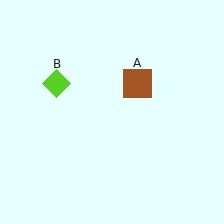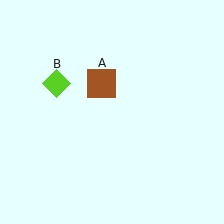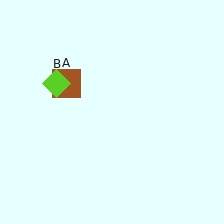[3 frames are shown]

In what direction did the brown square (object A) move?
The brown square (object A) moved left.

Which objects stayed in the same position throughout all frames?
Lime diamond (object B) remained stationary.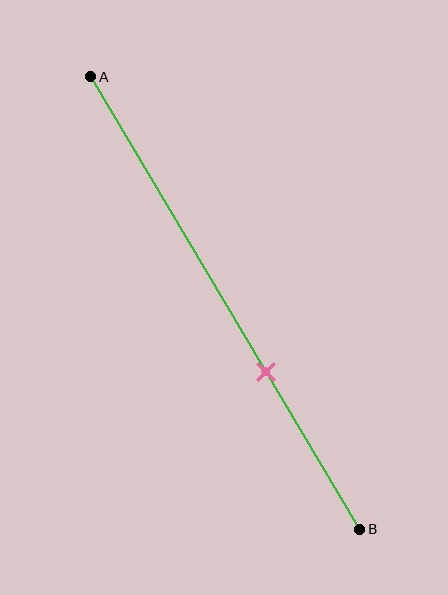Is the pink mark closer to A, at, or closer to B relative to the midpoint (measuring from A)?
The pink mark is closer to point B than the midpoint of segment AB.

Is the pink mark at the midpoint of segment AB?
No, the mark is at about 65% from A, not at the 50% midpoint.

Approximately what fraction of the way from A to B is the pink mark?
The pink mark is approximately 65% of the way from A to B.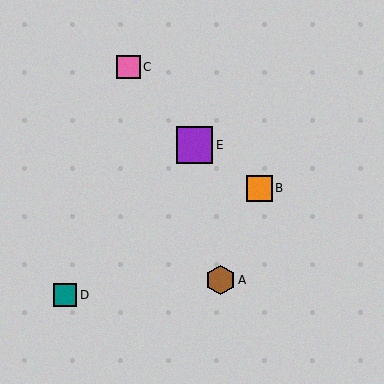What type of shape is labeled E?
Shape E is a purple square.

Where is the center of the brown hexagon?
The center of the brown hexagon is at (221, 280).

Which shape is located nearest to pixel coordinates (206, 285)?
The brown hexagon (labeled A) at (221, 280) is nearest to that location.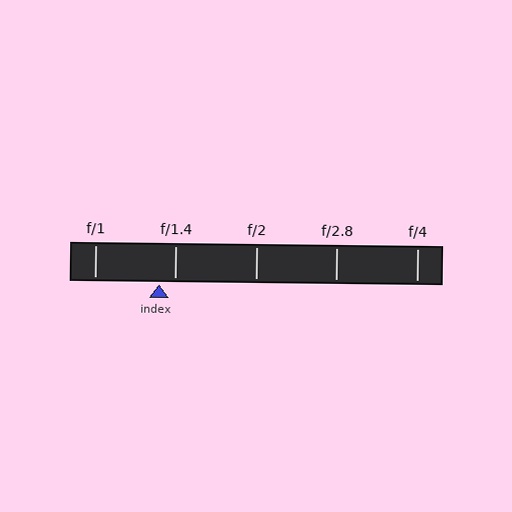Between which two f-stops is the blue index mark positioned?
The index mark is between f/1 and f/1.4.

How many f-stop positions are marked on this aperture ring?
There are 5 f-stop positions marked.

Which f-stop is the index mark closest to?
The index mark is closest to f/1.4.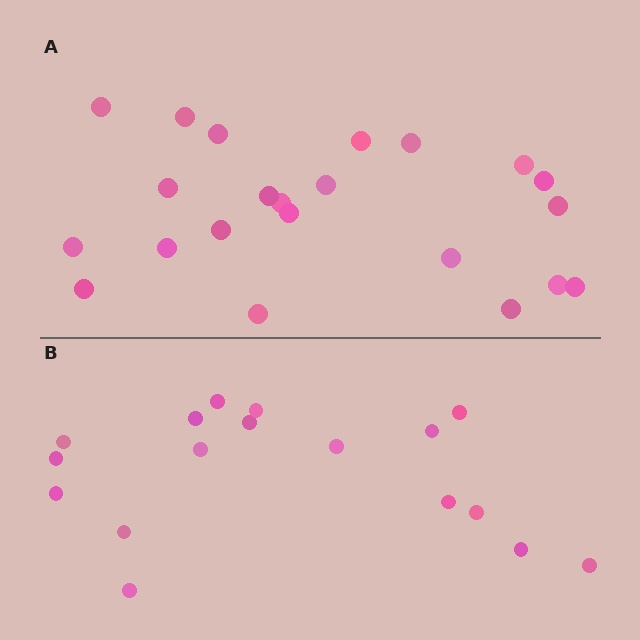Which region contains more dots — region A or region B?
Region A (the top region) has more dots.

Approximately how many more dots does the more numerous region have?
Region A has about 5 more dots than region B.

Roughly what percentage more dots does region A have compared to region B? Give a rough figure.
About 30% more.